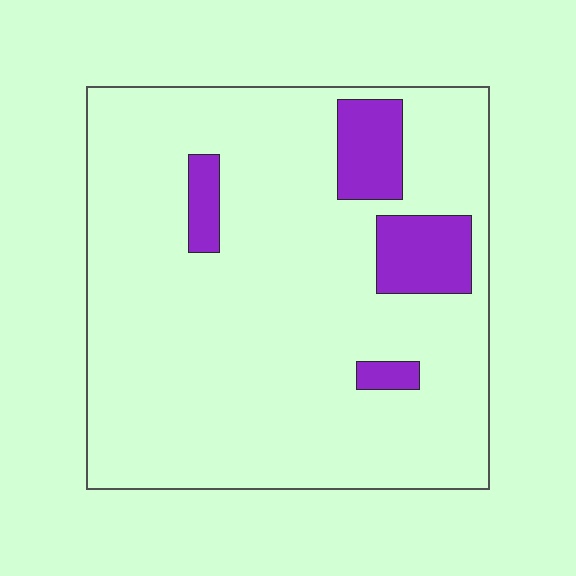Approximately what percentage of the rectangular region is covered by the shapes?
Approximately 10%.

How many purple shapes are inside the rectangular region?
4.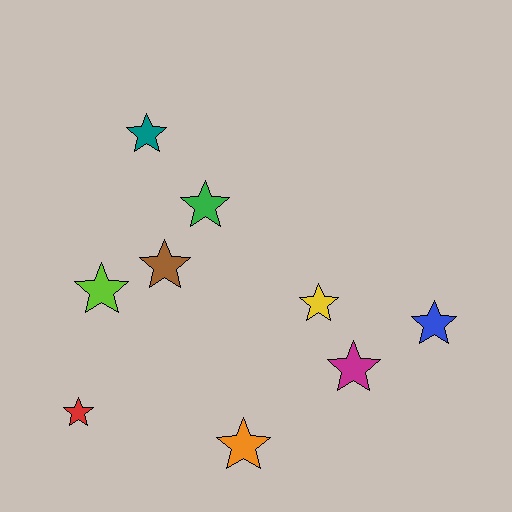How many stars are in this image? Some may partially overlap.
There are 9 stars.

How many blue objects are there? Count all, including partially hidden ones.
There is 1 blue object.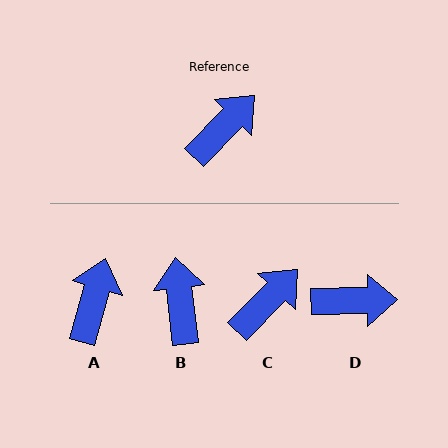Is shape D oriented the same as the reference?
No, it is off by about 45 degrees.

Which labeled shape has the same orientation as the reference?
C.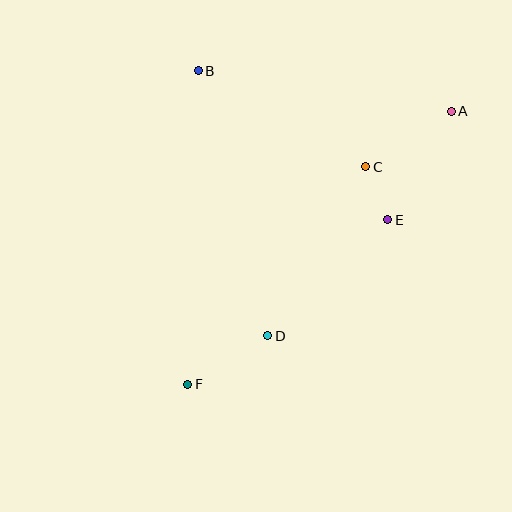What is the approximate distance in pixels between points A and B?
The distance between A and B is approximately 256 pixels.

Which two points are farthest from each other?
Points A and F are farthest from each other.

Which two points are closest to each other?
Points C and E are closest to each other.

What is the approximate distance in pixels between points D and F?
The distance between D and F is approximately 94 pixels.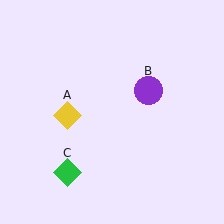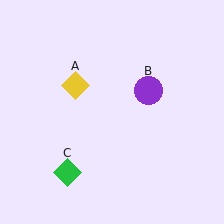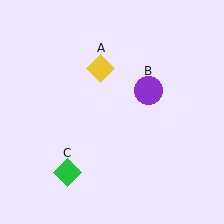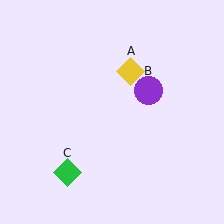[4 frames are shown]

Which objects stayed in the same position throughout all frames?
Purple circle (object B) and green diamond (object C) remained stationary.